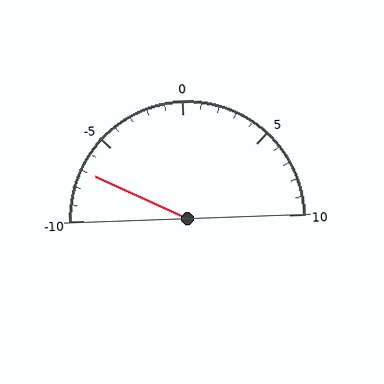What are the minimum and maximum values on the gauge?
The gauge ranges from -10 to 10.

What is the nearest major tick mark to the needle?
The nearest major tick mark is -5.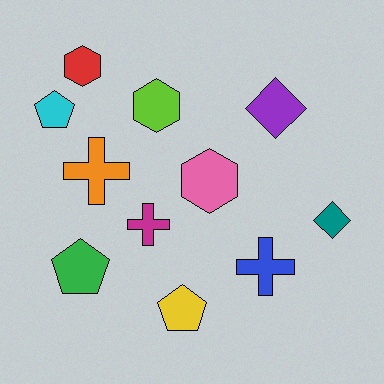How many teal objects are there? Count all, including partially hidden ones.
There is 1 teal object.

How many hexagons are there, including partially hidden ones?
There are 3 hexagons.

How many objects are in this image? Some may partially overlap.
There are 11 objects.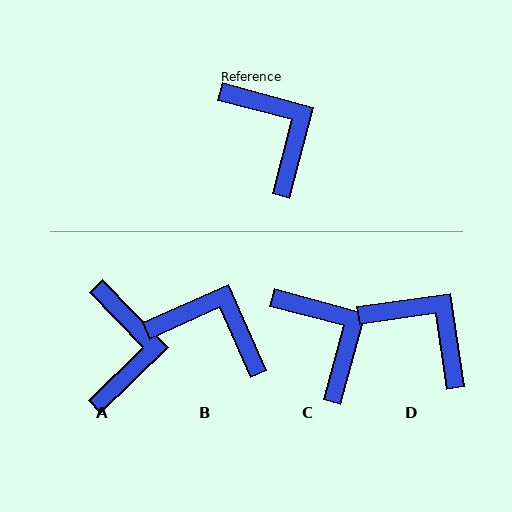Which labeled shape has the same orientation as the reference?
C.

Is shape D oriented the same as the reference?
No, it is off by about 23 degrees.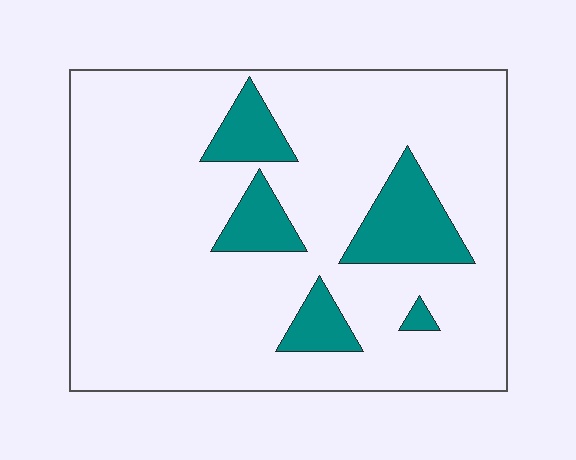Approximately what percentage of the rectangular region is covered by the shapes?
Approximately 15%.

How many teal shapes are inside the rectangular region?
5.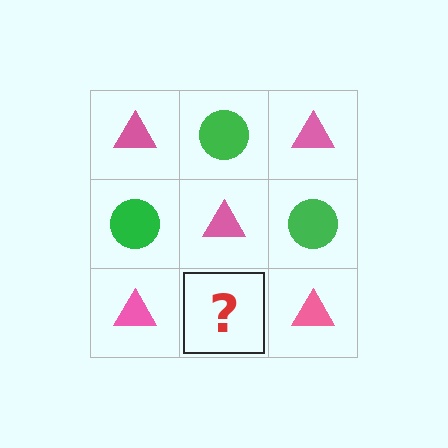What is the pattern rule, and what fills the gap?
The rule is that it alternates pink triangle and green circle in a checkerboard pattern. The gap should be filled with a green circle.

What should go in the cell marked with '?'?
The missing cell should contain a green circle.